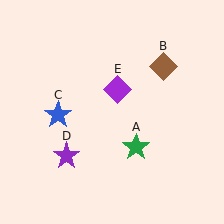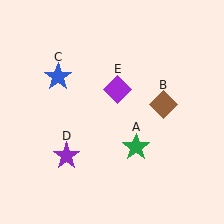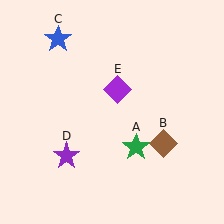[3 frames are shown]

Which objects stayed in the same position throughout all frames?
Green star (object A) and purple star (object D) and purple diamond (object E) remained stationary.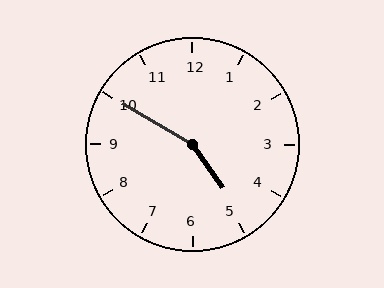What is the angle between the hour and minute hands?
Approximately 155 degrees.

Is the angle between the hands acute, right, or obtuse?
It is obtuse.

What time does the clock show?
4:50.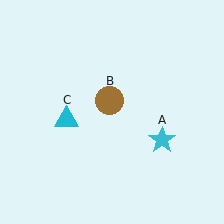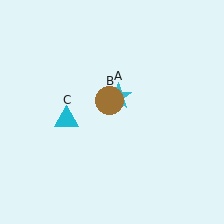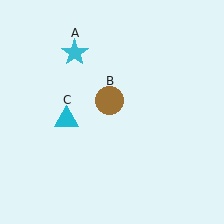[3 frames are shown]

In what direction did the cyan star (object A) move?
The cyan star (object A) moved up and to the left.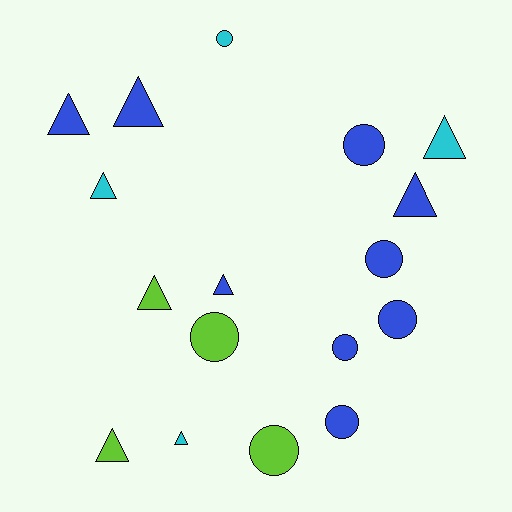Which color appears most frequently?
Blue, with 9 objects.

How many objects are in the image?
There are 17 objects.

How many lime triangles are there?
There are 2 lime triangles.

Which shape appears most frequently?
Triangle, with 9 objects.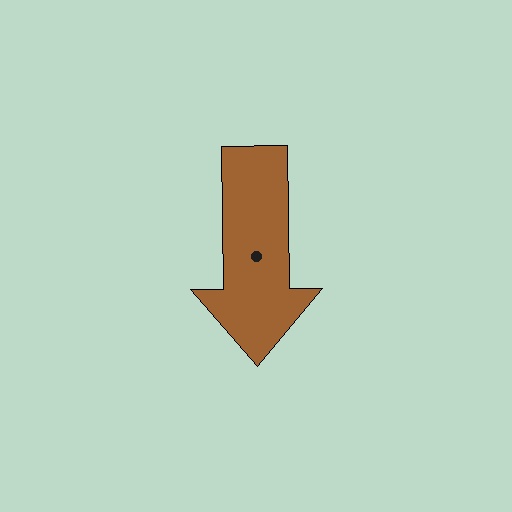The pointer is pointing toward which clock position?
Roughly 6 o'clock.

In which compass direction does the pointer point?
South.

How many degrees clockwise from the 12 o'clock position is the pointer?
Approximately 179 degrees.